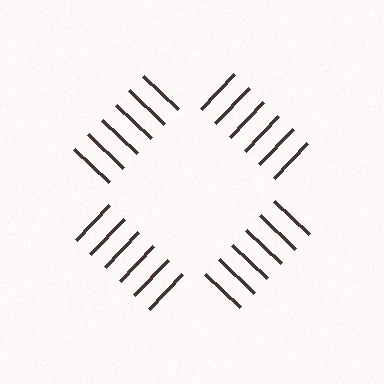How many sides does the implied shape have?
4 sides — the line-ends trace a square.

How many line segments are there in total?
24 — 6 along each of the 4 edges.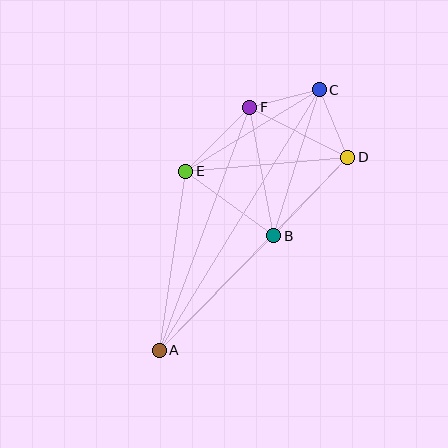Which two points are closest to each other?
Points C and F are closest to each other.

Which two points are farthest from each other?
Points A and C are farthest from each other.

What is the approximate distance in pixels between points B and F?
The distance between B and F is approximately 131 pixels.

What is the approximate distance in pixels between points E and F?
The distance between E and F is approximately 91 pixels.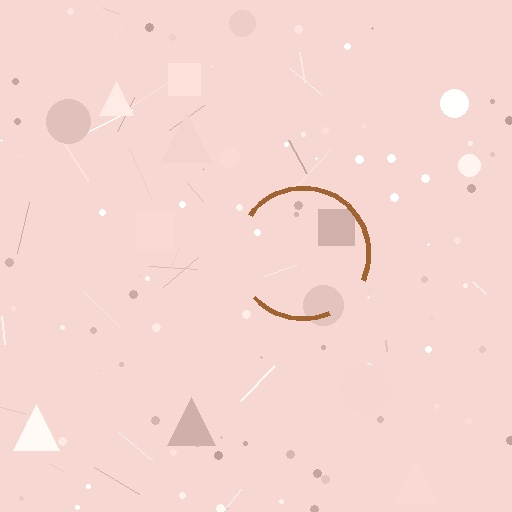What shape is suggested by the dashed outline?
The dashed outline suggests a circle.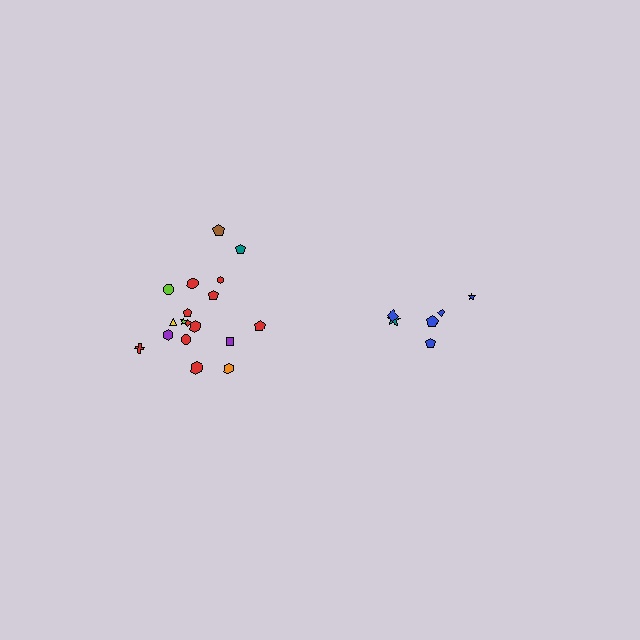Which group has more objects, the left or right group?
The left group.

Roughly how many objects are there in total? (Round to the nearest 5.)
Roughly 25 objects in total.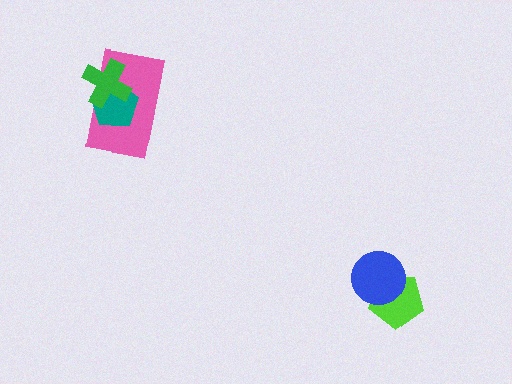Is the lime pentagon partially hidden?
Yes, it is partially covered by another shape.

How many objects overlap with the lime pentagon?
1 object overlaps with the lime pentagon.